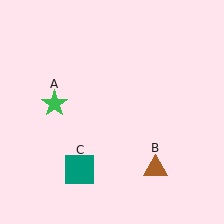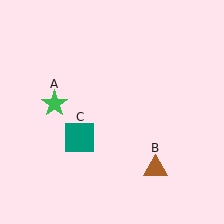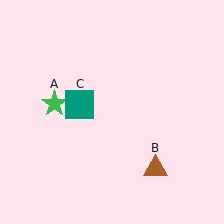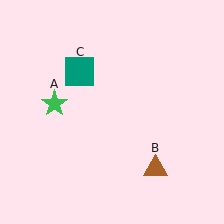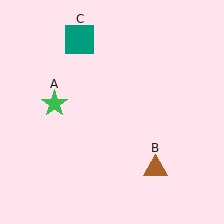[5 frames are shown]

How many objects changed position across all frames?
1 object changed position: teal square (object C).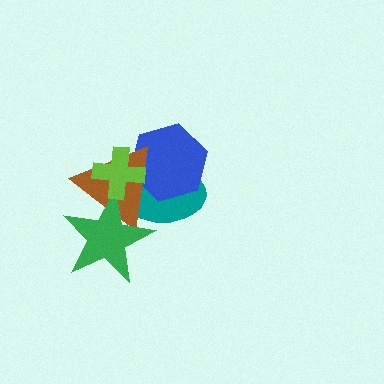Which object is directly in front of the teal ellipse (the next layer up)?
The blue hexagon is directly in front of the teal ellipse.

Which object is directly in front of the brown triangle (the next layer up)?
The green star is directly in front of the brown triangle.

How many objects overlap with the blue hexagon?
3 objects overlap with the blue hexagon.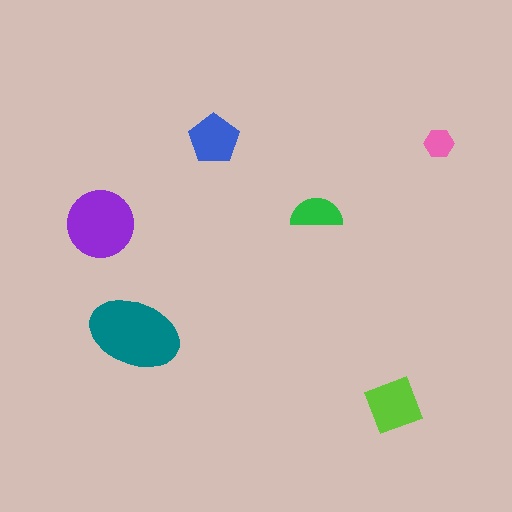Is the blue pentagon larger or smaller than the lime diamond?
Smaller.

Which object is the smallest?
The pink hexagon.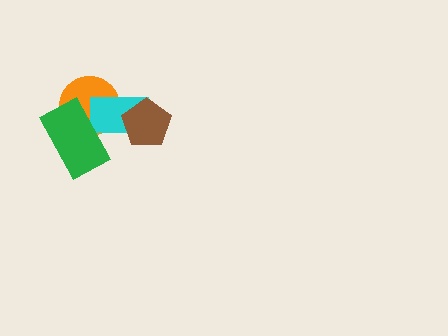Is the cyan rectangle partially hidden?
Yes, it is partially covered by another shape.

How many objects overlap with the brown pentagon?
1 object overlaps with the brown pentagon.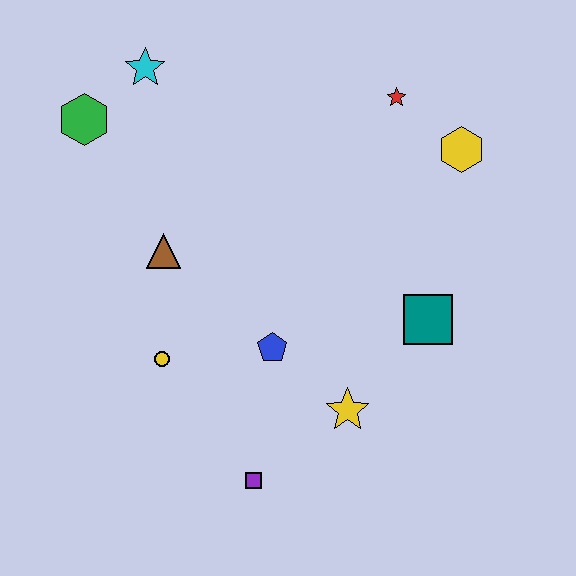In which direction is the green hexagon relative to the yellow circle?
The green hexagon is above the yellow circle.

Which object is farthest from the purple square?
The cyan star is farthest from the purple square.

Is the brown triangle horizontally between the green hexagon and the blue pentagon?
Yes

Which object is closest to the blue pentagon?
The yellow star is closest to the blue pentagon.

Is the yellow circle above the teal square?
No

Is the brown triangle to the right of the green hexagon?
Yes